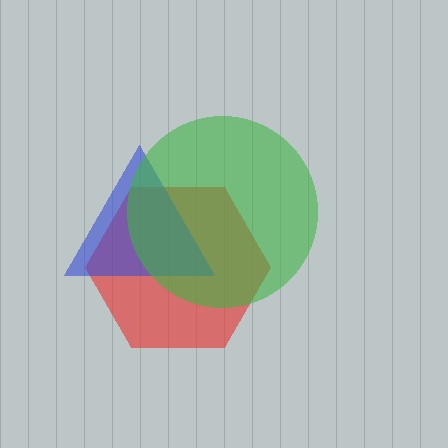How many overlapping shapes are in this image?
There are 3 overlapping shapes in the image.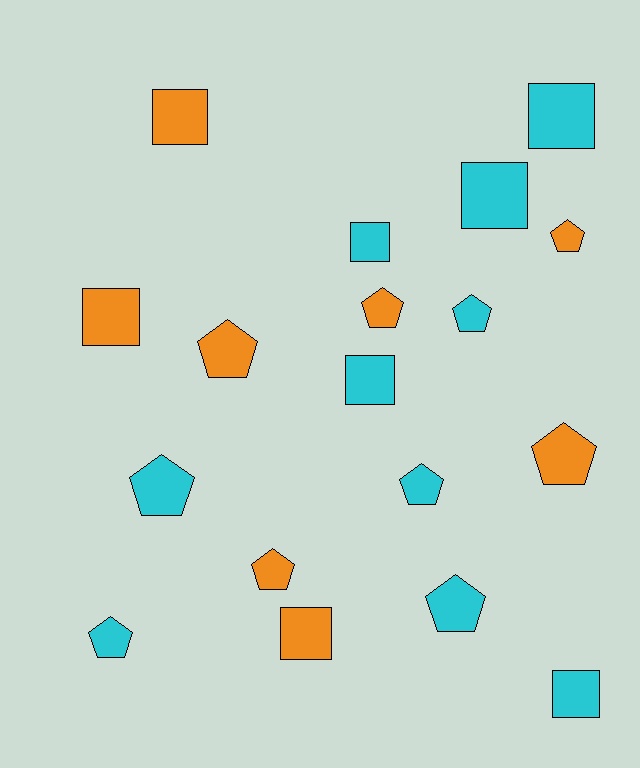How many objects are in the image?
There are 18 objects.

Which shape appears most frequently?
Pentagon, with 10 objects.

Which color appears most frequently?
Cyan, with 10 objects.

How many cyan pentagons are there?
There are 5 cyan pentagons.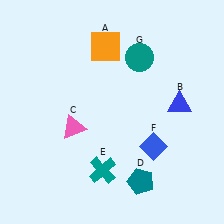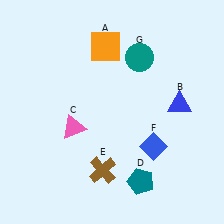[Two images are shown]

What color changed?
The cross (E) changed from teal in Image 1 to brown in Image 2.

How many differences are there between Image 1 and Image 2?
There is 1 difference between the two images.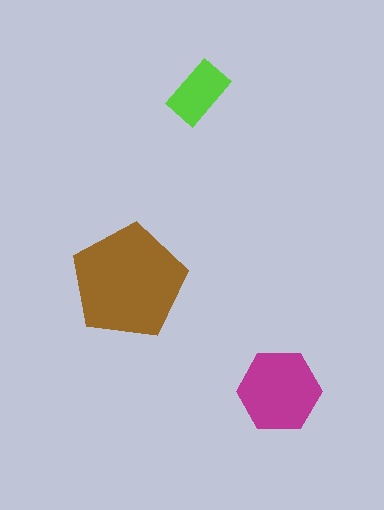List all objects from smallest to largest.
The lime rectangle, the magenta hexagon, the brown pentagon.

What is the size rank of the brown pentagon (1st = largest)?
1st.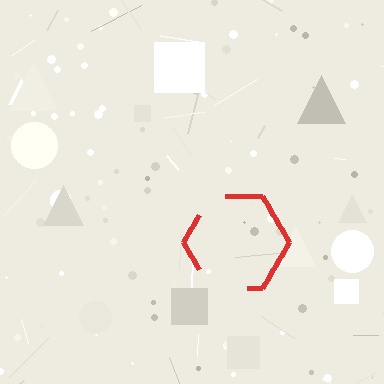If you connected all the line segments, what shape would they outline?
They would outline a hexagon.